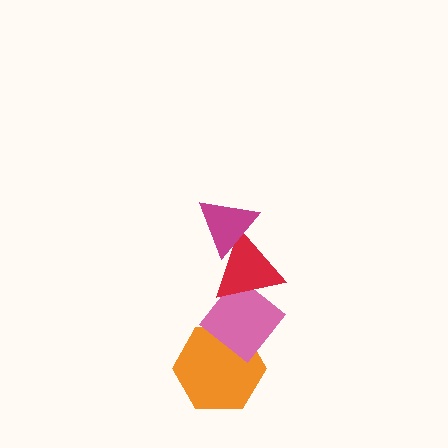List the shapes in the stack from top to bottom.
From top to bottom: the magenta triangle, the red triangle, the pink diamond, the orange hexagon.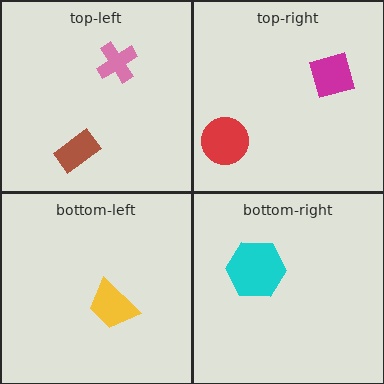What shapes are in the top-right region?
The magenta diamond, the red circle.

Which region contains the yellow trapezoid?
The bottom-left region.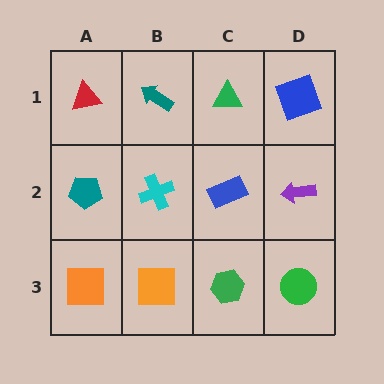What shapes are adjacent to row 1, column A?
A teal pentagon (row 2, column A), a teal arrow (row 1, column B).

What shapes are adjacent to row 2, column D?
A blue square (row 1, column D), a green circle (row 3, column D), a blue rectangle (row 2, column C).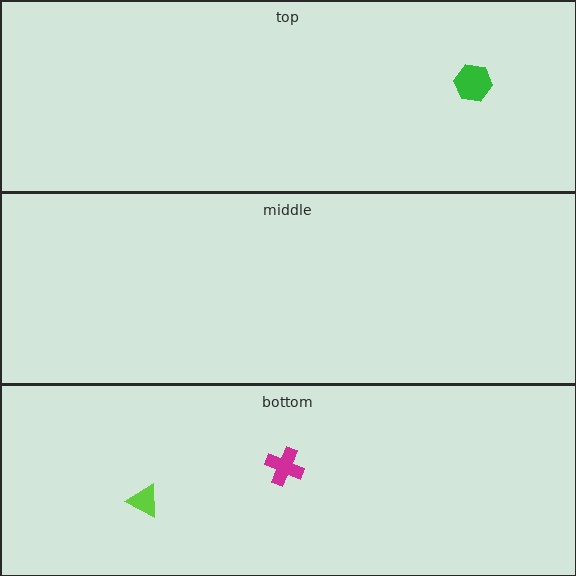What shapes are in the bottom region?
The magenta cross, the lime triangle.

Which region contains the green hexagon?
The top region.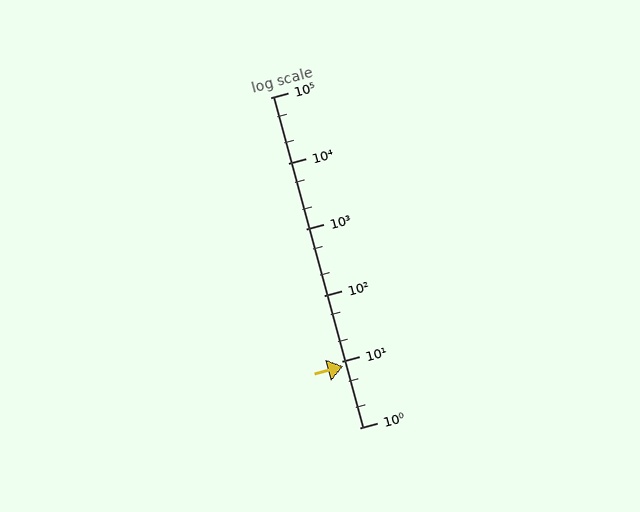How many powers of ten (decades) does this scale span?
The scale spans 5 decades, from 1 to 100000.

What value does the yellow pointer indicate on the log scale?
The pointer indicates approximately 8.5.